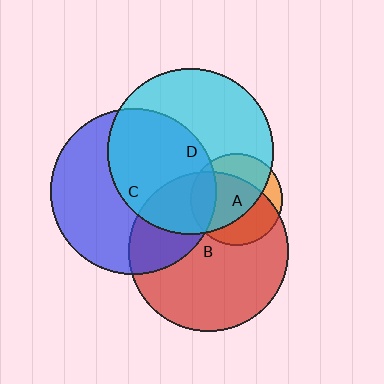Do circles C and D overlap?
Yes.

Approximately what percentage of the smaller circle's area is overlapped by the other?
Approximately 50%.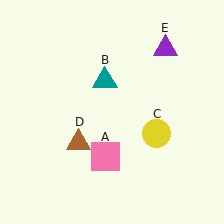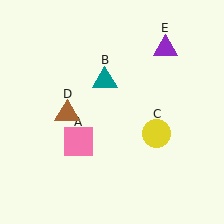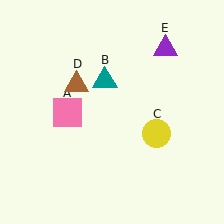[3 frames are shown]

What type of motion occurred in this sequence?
The pink square (object A), brown triangle (object D) rotated clockwise around the center of the scene.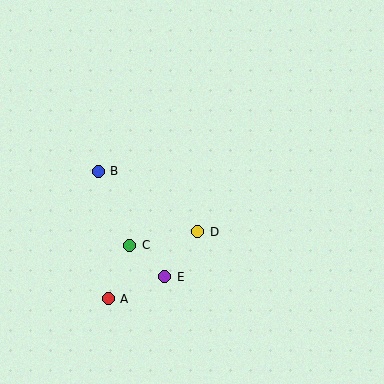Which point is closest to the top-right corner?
Point D is closest to the top-right corner.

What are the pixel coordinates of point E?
Point E is at (165, 277).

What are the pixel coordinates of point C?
Point C is at (130, 245).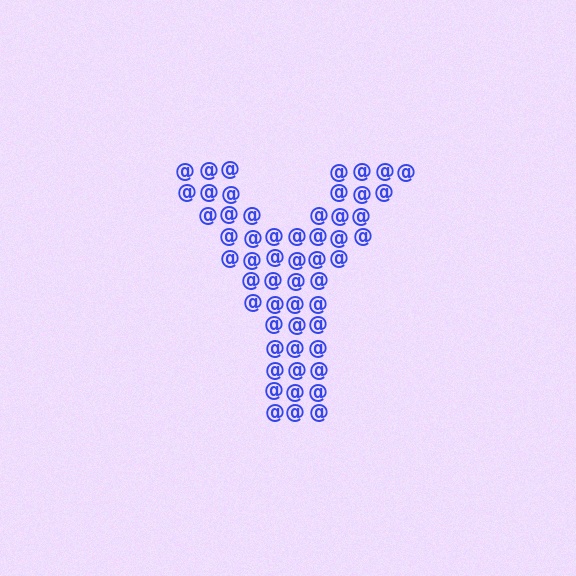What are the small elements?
The small elements are at signs.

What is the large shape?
The large shape is the letter Y.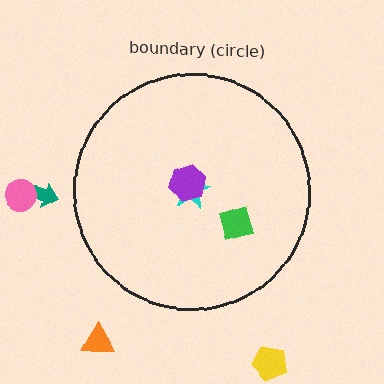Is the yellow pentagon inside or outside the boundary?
Outside.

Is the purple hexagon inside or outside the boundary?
Inside.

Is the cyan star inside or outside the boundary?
Inside.